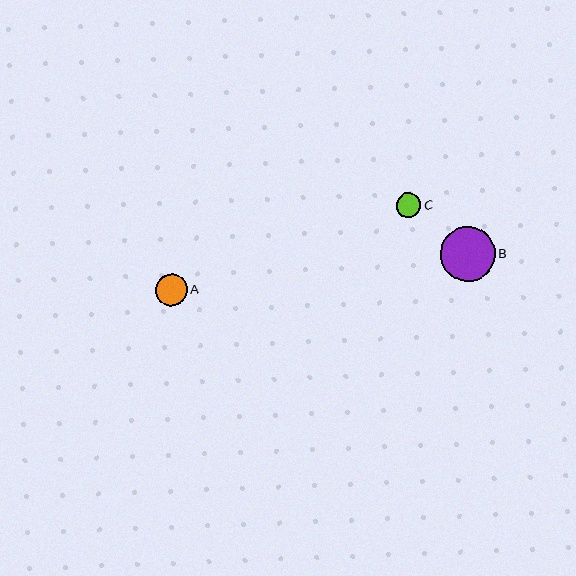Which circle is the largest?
Circle B is the largest with a size of approximately 55 pixels.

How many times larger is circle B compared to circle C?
Circle B is approximately 2.2 times the size of circle C.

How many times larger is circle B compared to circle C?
Circle B is approximately 2.2 times the size of circle C.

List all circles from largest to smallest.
From largest to smallest: B, A, C.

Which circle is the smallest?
Circle C is the smallest with a size of approximately 25 pixels.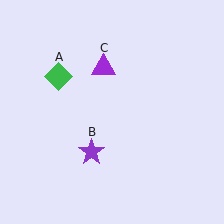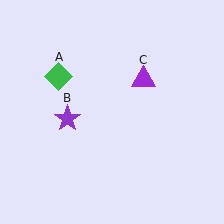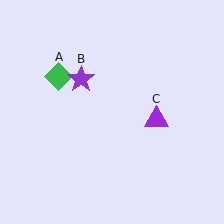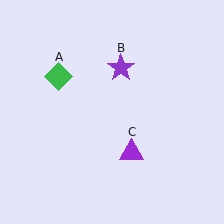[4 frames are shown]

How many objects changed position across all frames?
2 objects changed position: purple star (object B), purple triangle (object C).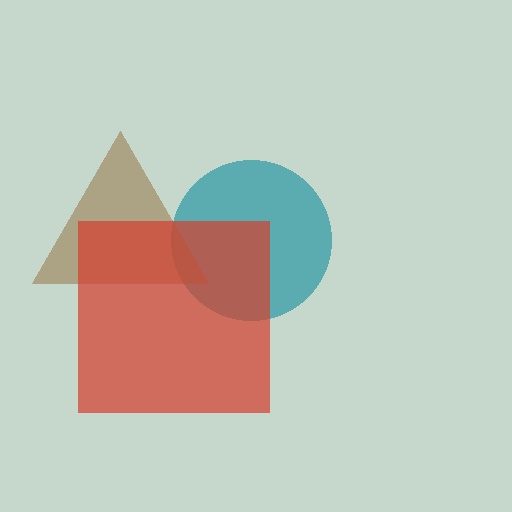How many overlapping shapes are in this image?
There are 3 overlapping shapes in the image.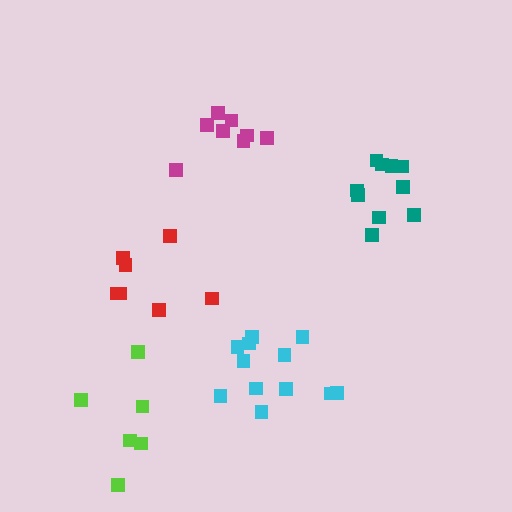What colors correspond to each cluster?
The clusters are colored: cyan, red, teal, magenta, lime.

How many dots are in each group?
Group 1: 12 dots, Group 2: 7 dots, Group 3: 10 dots, Group 4: 8 dots, Group 5: 6 dots (43 total).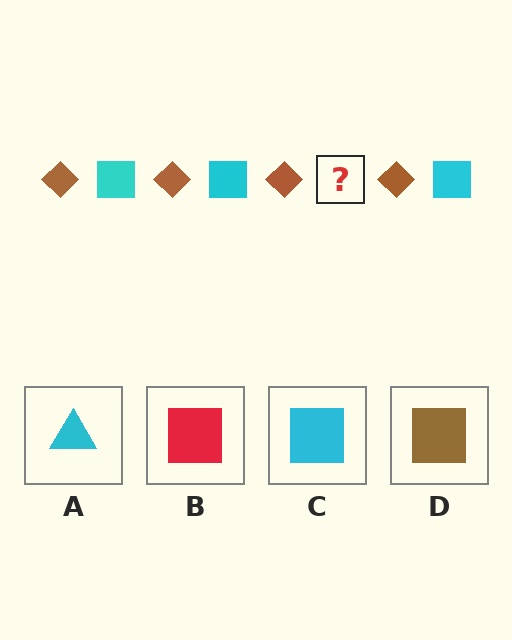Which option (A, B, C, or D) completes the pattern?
C.